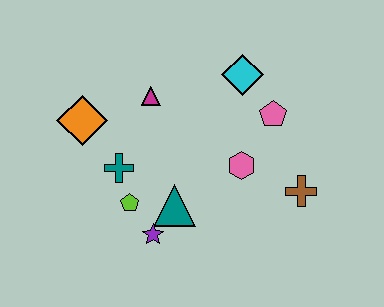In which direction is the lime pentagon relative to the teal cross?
The lime pentagon is below the teal cross.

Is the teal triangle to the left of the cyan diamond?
Yes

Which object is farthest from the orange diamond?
The brown cross is farthest from the orange diamond.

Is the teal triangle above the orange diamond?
No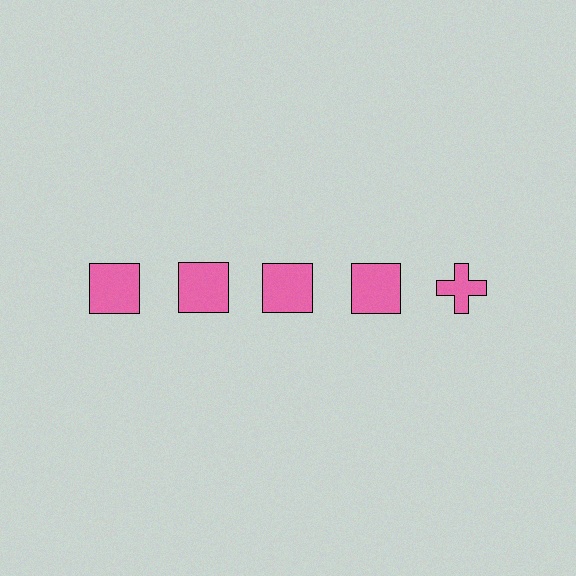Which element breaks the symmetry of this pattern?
The pink cross in the top row, rightmost column breaks the symmetry. All other shapes are pink squares.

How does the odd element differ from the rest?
It has a different shape: cross instead of square.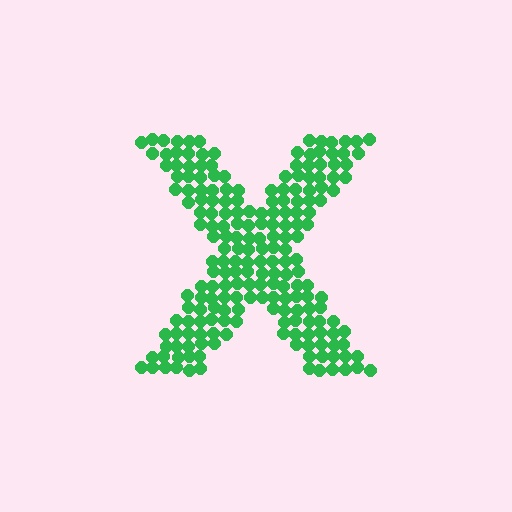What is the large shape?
The large shape is the letter X.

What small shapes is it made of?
It is made of small circles.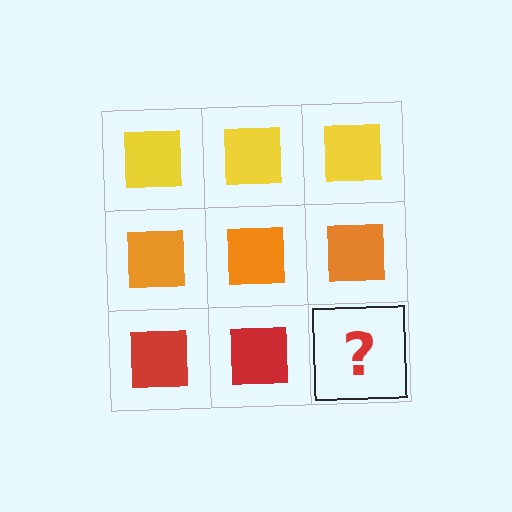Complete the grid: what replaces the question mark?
The question mark should be replaced with a red square.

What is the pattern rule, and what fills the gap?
The rule is that each row has a consistent color. The gap should be filled with a red square.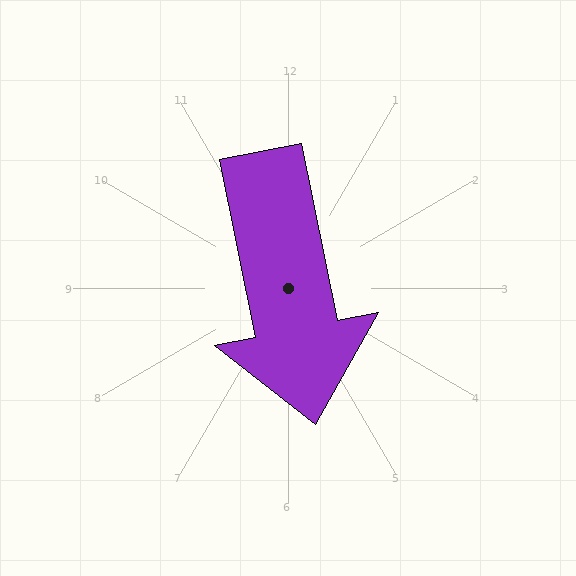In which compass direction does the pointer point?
South.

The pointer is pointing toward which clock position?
Roughly 6 o'clock.